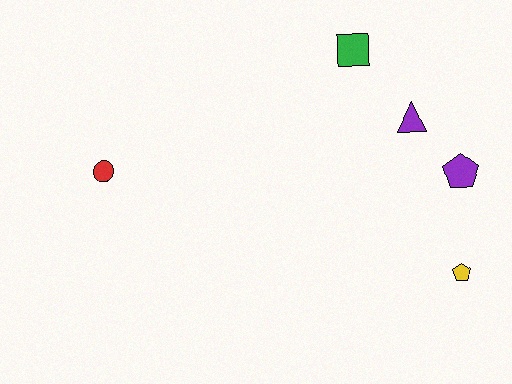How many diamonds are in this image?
There are no diamonds.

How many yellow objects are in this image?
There is 1 yellow object.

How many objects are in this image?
There are 5 objects.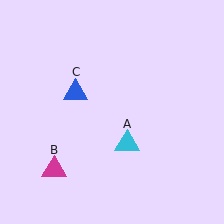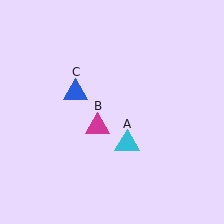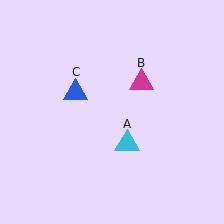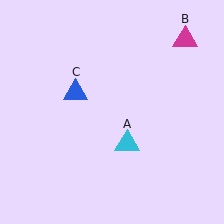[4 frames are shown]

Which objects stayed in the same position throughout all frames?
Cyan triangle (object A) and blue triangle (object C) remained stationary.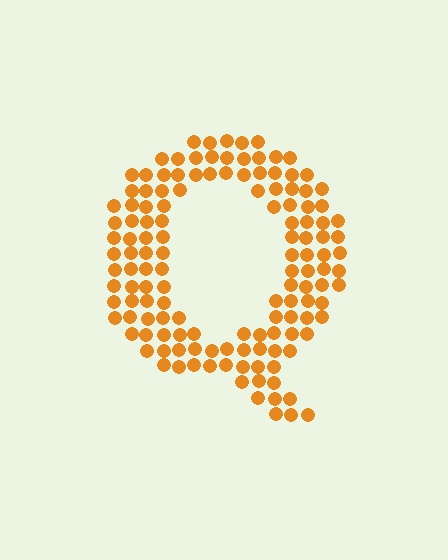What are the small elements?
The small elements are circles.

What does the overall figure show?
The overall figure shows the letter Q.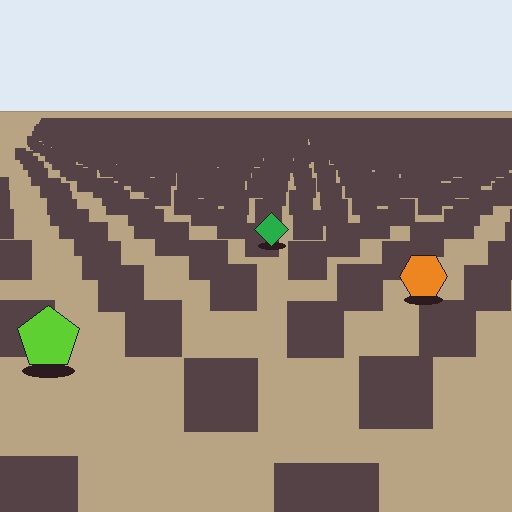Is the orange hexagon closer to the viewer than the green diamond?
Yes. The orange hexagon is closer — you can tell from the texture gradient: the ground texture is coarser near it.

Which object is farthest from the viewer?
The green diamond is farthest from the viewer. It appears smaller and the ground texture around it is denser.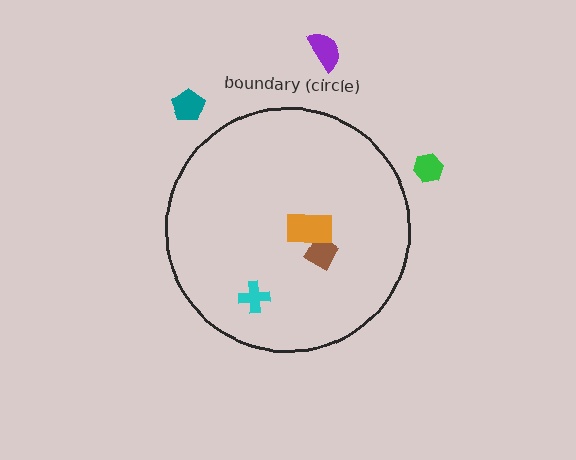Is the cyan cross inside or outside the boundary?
Inside.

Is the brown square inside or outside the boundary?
Inside.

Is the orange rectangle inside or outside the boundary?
Inside.